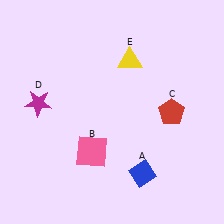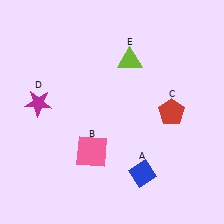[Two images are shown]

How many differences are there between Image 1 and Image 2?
There is 1 difference between the two images.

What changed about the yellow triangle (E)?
In Image 1, E is yellow. In Image 2, it changed to lime.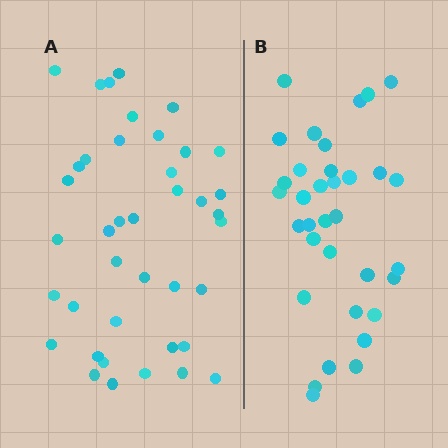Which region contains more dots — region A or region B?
Region A (the left region) has more dots.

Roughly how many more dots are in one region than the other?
Region A has about 6 more dots than region B.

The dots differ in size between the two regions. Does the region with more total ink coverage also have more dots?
No. Region B has more total ink coverage because its dots are larger, but region A actually contains more individual dots. Total area can be misleading — the number of items is what matters here.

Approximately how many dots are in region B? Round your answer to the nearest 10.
About 30 dots. (The exact count is 34, which rounds to 30.)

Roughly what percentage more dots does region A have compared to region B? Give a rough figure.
About 20% more.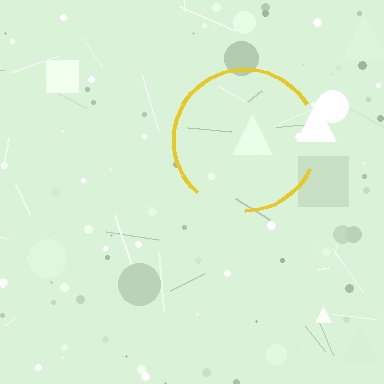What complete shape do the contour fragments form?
The contour fragments form a circle.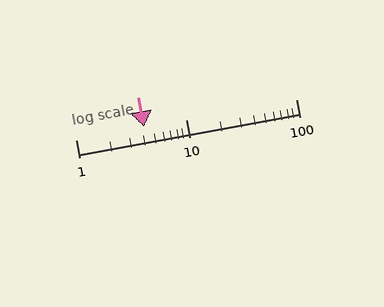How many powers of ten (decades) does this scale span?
The scale spans 2 decades, from 1 to 100.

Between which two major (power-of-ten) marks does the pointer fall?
The pointer is between 1 and 10.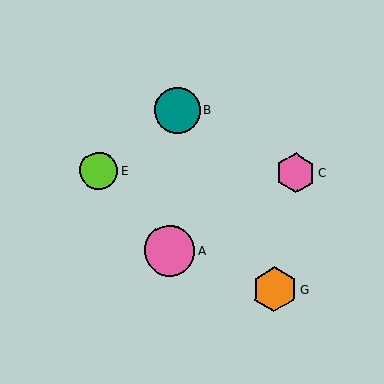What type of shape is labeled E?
Shape E is a lime circle.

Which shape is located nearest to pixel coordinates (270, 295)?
The orange hexagon (labeled G) at (275, 289) is nearest to that location.